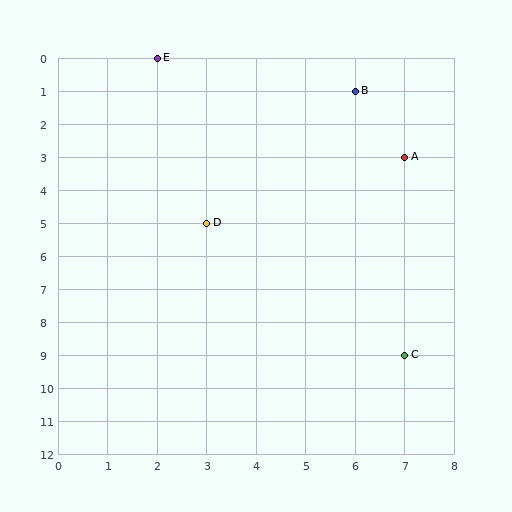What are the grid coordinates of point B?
Point B is at grid coordinates (6, 1).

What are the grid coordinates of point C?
Point C is at grid coordinates (7, 9).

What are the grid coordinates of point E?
Point E is at grid coordinates (2, 0).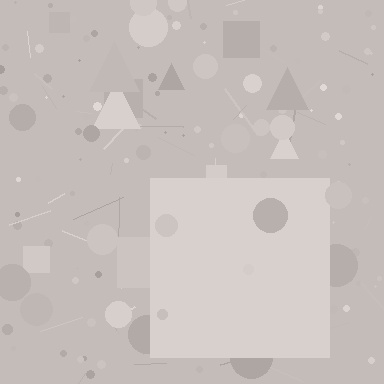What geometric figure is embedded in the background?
A square is embedded in the background.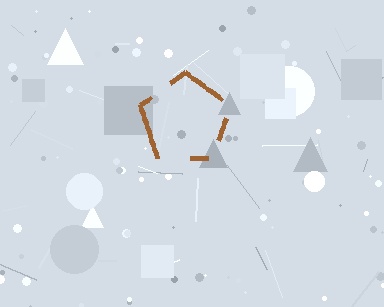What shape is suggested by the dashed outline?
The dashed outline suggests a pentagon.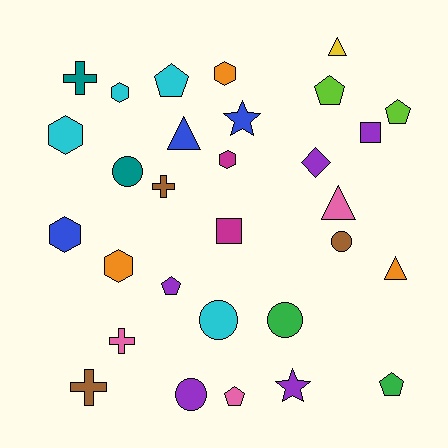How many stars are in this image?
There are 2 stars.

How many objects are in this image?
There are 30 objects.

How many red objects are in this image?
There are no red objects.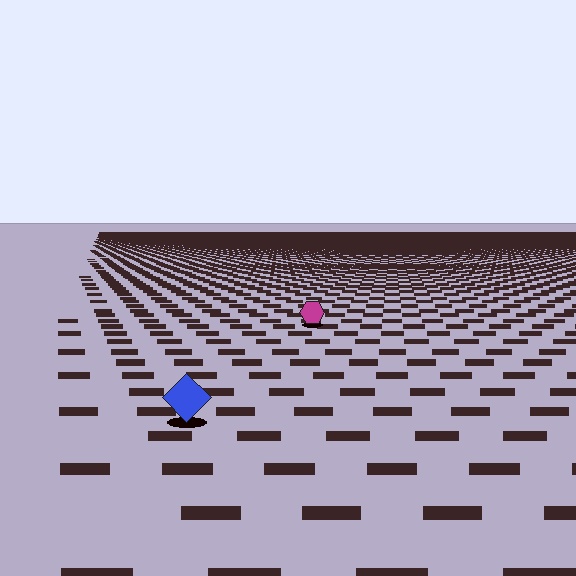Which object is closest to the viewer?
The blue diamond is closest. The texture marks near it are larger and more spread out.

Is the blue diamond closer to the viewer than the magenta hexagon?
Yes. The blue diamond is closer — you can tell from the texture gradient: the ground texture is coarser near it.